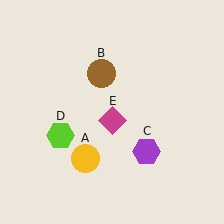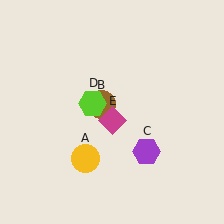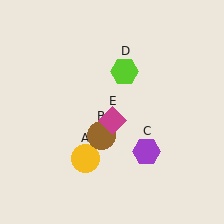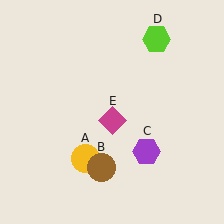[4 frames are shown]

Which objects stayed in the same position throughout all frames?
Yellow circle (object A) and purple hexagon (object C) and magenta diamond (object E) remained stationary.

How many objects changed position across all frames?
2 objects changed position: brown circle (object B), lime hexagon (object D).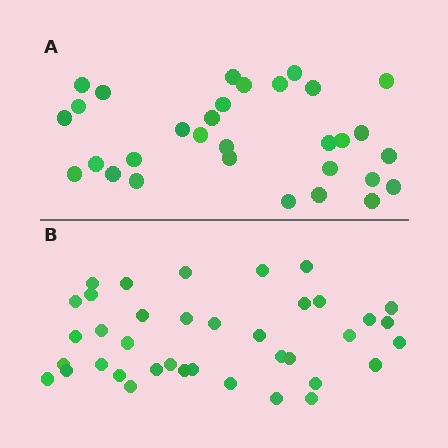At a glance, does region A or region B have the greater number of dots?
Region B (the bottom region) has more dots.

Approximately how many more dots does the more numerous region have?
Region B has roughly 8 or so more dots than region A.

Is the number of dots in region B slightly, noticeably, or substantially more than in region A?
Region B has only slightly more — the two regions are fairly close. The ratio is roughly 1.2 to 1.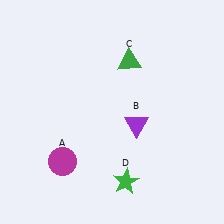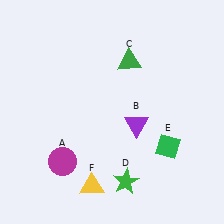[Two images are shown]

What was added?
A green diamond (E), a yellow triangle (F) were added in Image 2.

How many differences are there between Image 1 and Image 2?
There are 2 differences between the two images.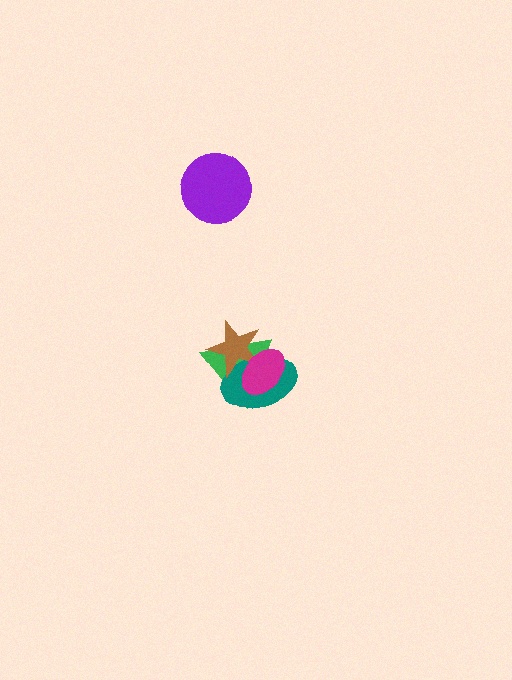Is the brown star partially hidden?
Yes, it is partially covered by another shape.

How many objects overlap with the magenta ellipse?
3 objects overlap with the magenta ellipse.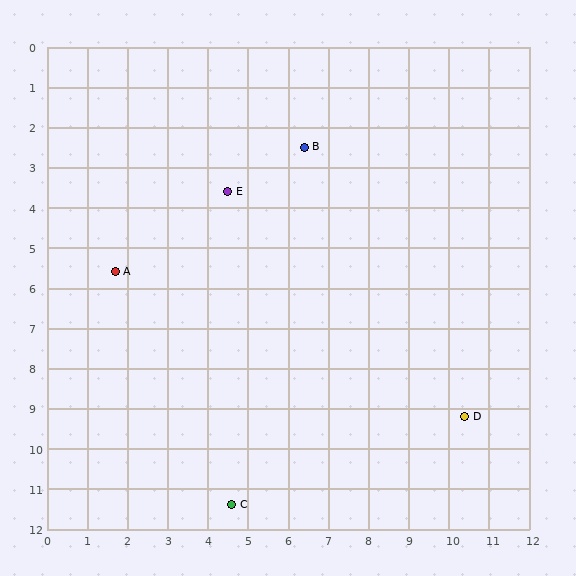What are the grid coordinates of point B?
Point B is at approximately (6.4, 2.5).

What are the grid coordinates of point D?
Point D is at approximately (10.4, 9.2).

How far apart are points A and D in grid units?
Points A and D are about 9.4 grid units apart.